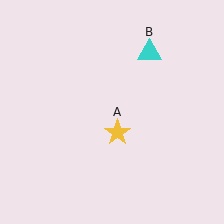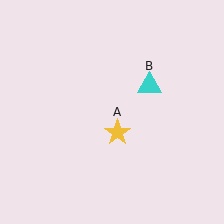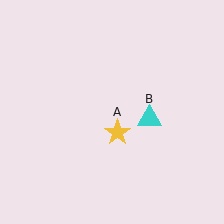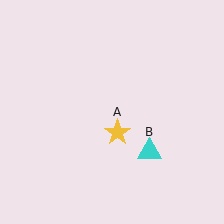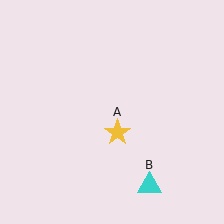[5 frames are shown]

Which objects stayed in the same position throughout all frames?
Yellow star (object A) remained stationary.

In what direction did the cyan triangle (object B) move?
The cyan triangle (object B) moved down.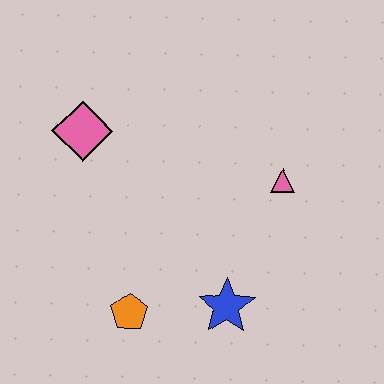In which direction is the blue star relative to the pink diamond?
The blue star is below the pink diamond.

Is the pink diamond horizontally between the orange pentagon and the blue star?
No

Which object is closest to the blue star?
The orange pentagon is closest to the blue star.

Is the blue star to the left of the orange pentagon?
No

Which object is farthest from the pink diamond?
The blue star is farthest from the pink diamond.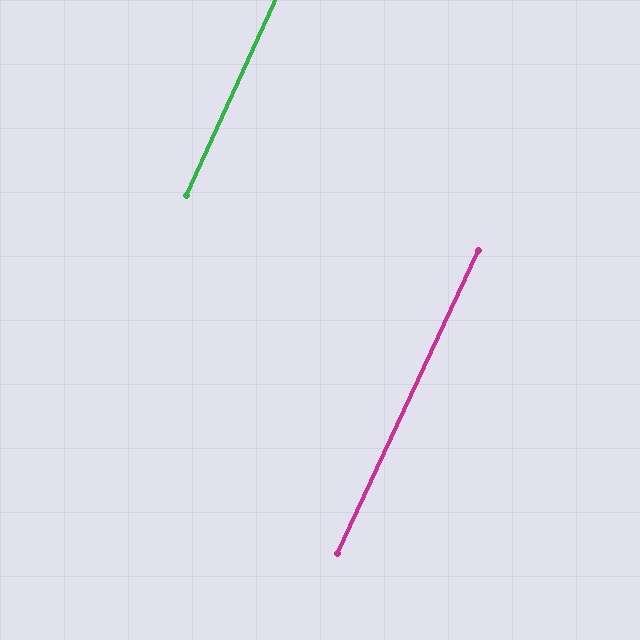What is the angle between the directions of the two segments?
Approximately 1 degree.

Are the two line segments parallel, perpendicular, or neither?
Parallel — their directions differ by only 0.7°.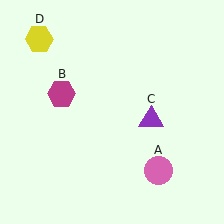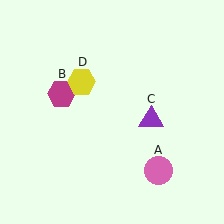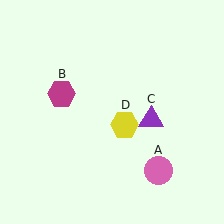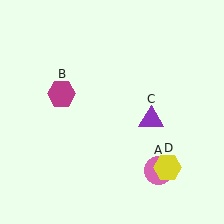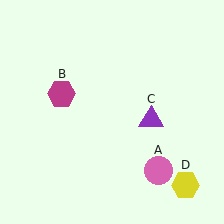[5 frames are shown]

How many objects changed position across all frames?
1 object changed position: yellow hexagon (object D).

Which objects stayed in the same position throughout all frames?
Pink circle (object A) and magenta hexagon (object B) and purple triangle (object C) remained stationary.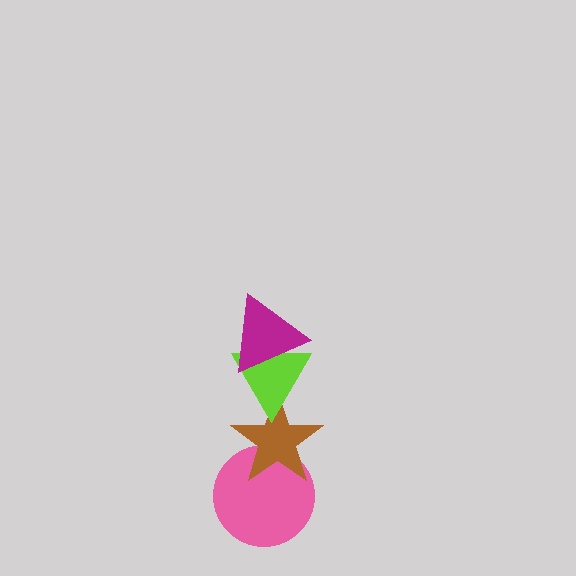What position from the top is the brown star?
The brown star is 3rd from the top.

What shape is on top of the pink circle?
The brown star is on top of the pink circle.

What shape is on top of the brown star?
The lime triangle is on top of the brown star.